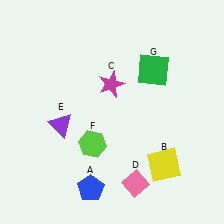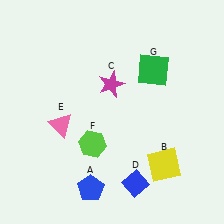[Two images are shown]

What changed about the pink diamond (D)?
In Image 1, D is pink. In Image 2, it changed to blue.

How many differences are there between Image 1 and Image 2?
There are 2 differences between the two images.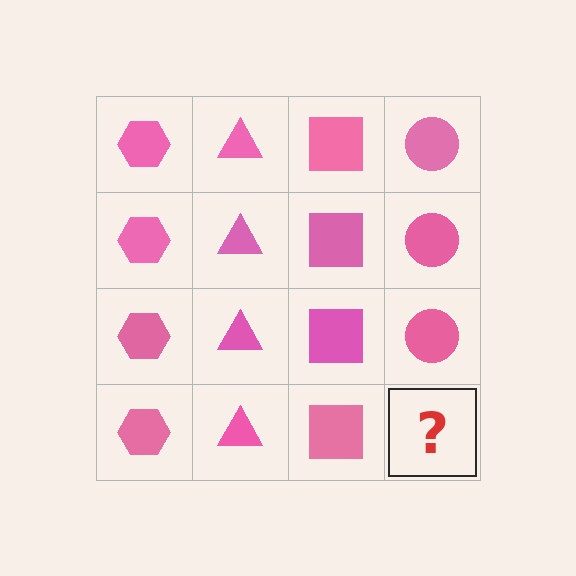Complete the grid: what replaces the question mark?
The question mark should be replaced with a pink circle.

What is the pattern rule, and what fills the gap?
The rule is that each column has a consistent shape. The gap should be filled with a pink circle.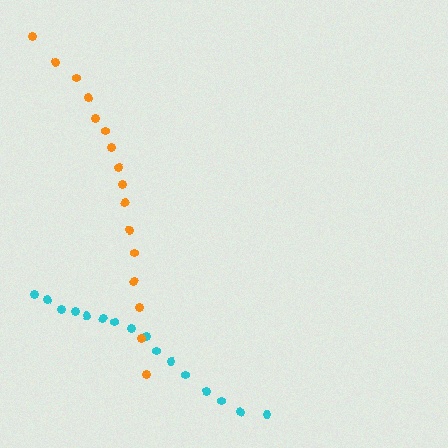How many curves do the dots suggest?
There are 2 distinct paths.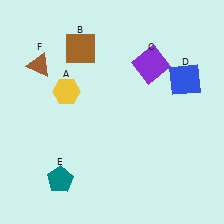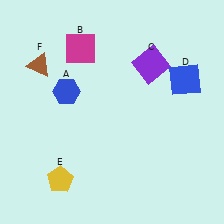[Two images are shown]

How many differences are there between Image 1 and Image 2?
There are 3 differences between the two images.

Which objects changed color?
A changed from yellow to blue. B changed from brown to magenta. E changed from teal to yellow.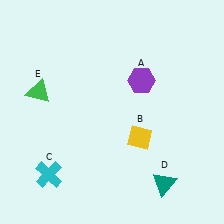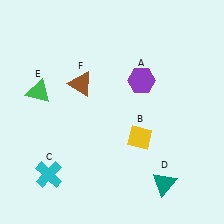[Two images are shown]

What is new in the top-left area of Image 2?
A brown triangle (F) was added in the top-left area of Image 2.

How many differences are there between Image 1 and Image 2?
There is 1 difference between the two images.